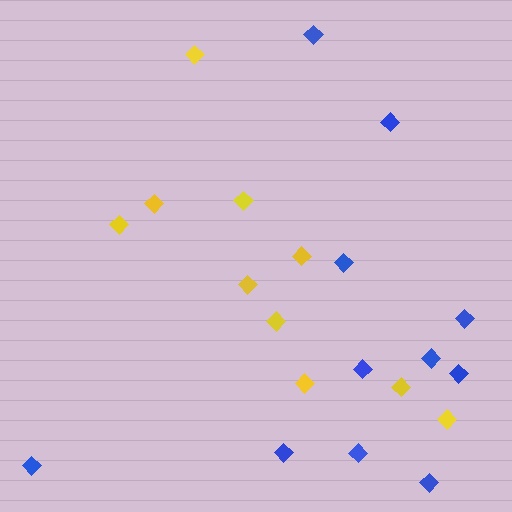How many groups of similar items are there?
There are 2 groups: one group of yellow diamonds (10) and one group of blue diamonds (11).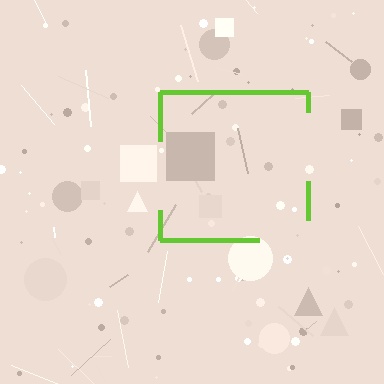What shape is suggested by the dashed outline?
The dashed outline suggests a square.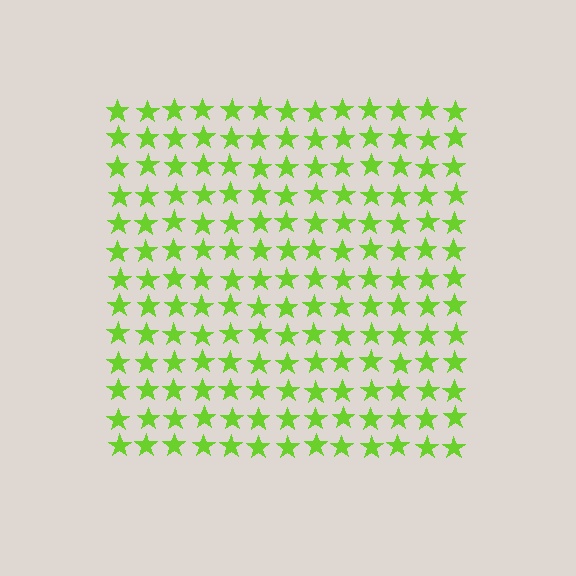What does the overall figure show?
The overall figure shows a square.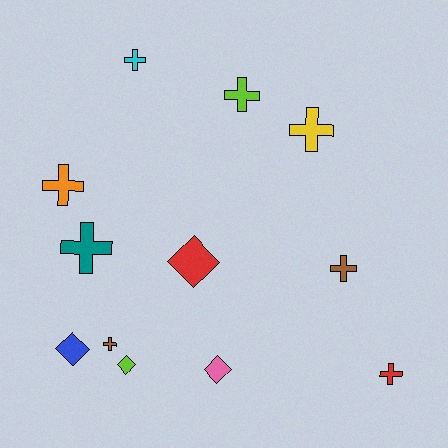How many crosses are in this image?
There are 8 crosses.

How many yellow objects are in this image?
There is 1 yellow object.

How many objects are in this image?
There are 12 objects.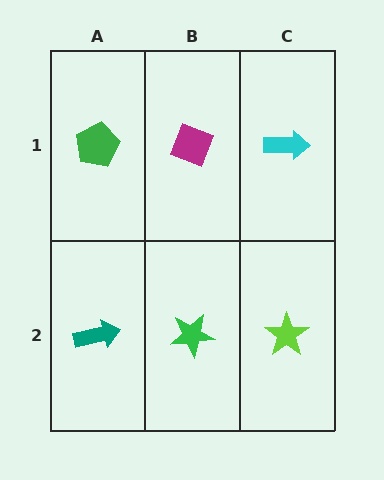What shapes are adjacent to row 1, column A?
A teal arrow (row 2, column A), a magenta diamond (row 1, column B).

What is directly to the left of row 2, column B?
A teal arrow.